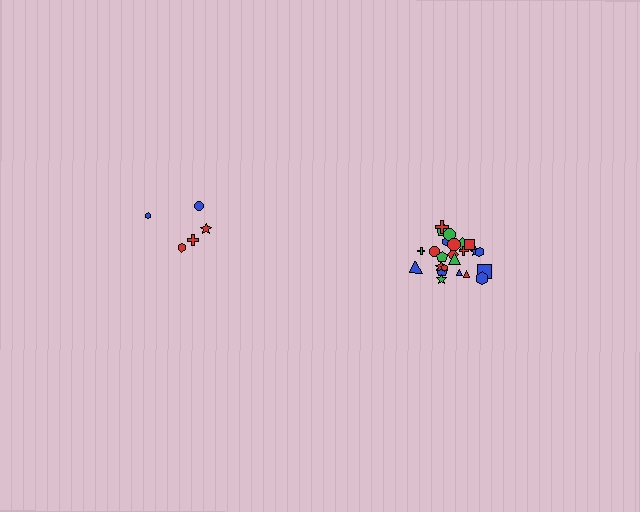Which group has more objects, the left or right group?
The right group.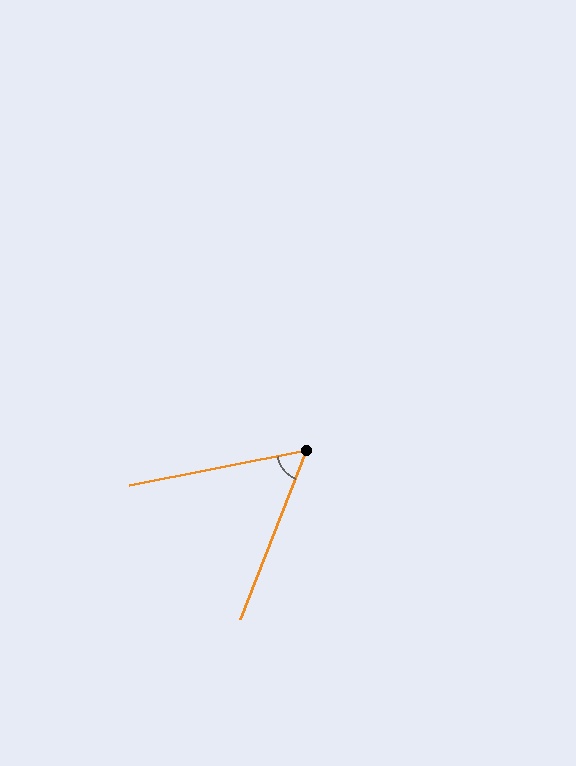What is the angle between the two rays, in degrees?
Approximately 57 degrees.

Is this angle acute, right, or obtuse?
It is acute.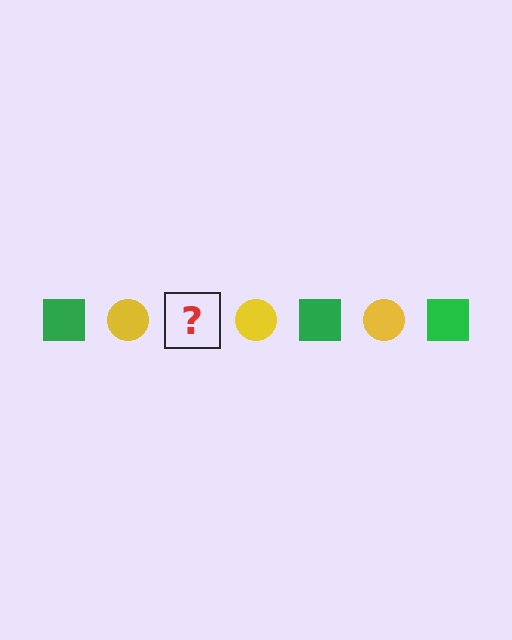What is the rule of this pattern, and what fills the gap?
The rule is that the pattern alternates between green square and yellow circle. The gap should be filled with a green square.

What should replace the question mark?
The question mark should be replaced with a green square.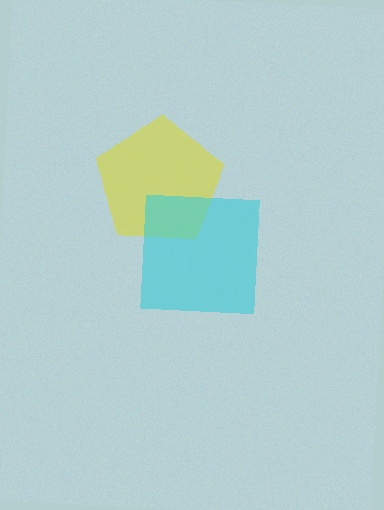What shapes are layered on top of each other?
The layered shapes are: a yellow pentagon, a cyan square.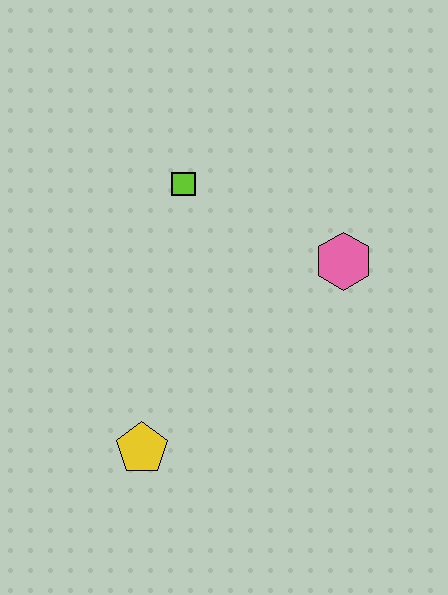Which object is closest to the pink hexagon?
The lime square is closest to the pink hexagon.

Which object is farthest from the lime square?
The yellow pentagon is farthest from the lime square.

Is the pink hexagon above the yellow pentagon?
Yes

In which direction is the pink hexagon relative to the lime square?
The pink hexagon is to the right of the lime square.